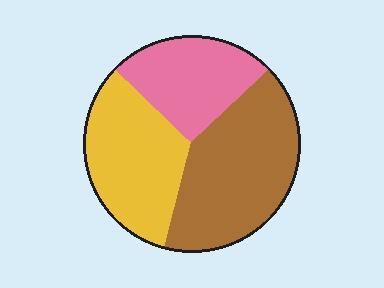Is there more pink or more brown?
Brown.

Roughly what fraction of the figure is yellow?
Yellow takes up about one third (1/3) of the figure.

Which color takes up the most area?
Brown, at roughly 40%.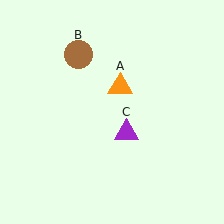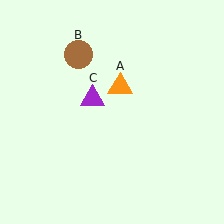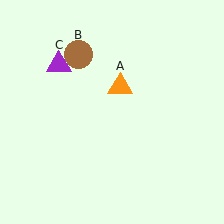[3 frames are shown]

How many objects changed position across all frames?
1 object changed position: purple triangle (object C).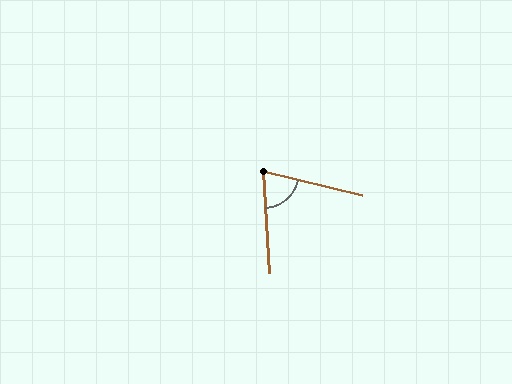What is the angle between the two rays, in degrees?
Approximately 74 degrees.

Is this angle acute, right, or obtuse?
It is acute.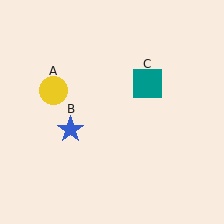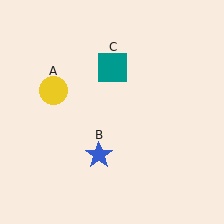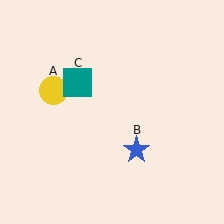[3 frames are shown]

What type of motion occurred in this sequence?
The blue star (object B), teal square (object C) rotated counterclockwise around the center of the scene.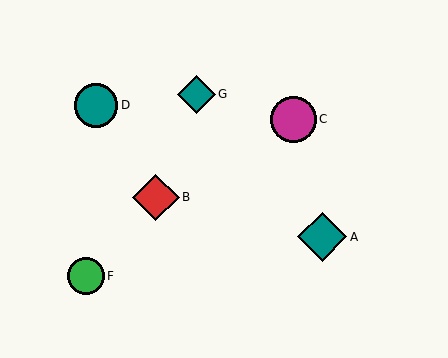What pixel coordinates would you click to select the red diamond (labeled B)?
Click at (156, 197) to select the red diamond B.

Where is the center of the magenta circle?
The center of the magenta circle is at (293, 119).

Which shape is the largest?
The teal diamond (labeled A) is the largest.